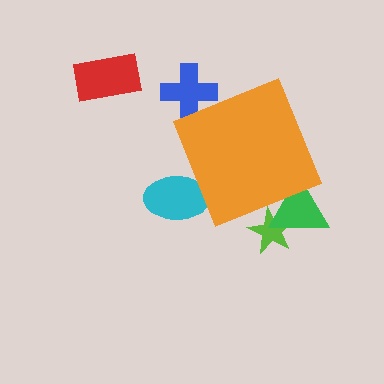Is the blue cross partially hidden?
Yes, the blue cross is partially hidden behind the orange diamond.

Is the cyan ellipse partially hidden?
Yes, the cyan ellipse is partially hidden behind the orange diamond.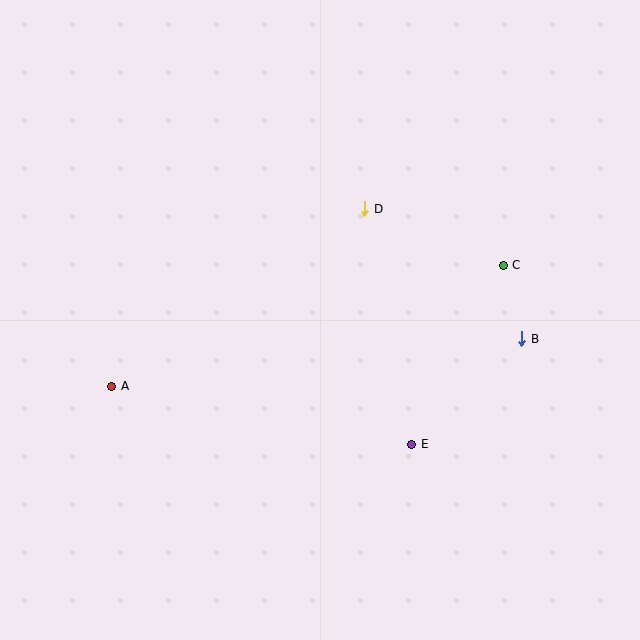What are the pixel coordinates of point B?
Point B is at (522, 339).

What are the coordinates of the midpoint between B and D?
The midpoint between B and D is at (443, 274).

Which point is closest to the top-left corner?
Point A is closest to the top-left corner.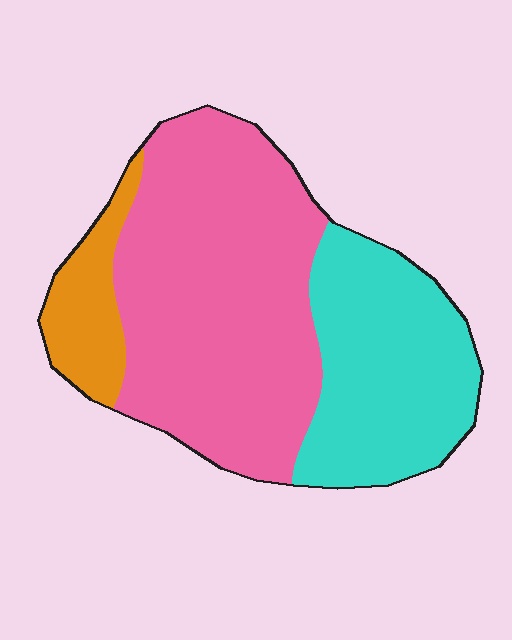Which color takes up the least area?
Orange, at roughly 10%.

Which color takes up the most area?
Pink, at roughly 55%.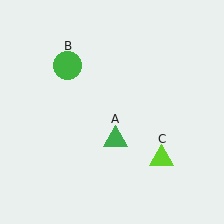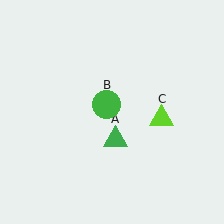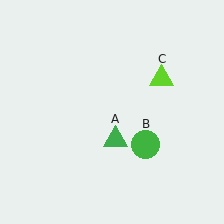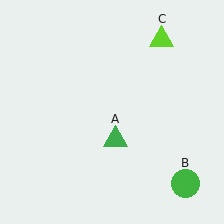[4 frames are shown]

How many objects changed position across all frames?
2 objects changed position: green circle (object B), lime triangle (object C).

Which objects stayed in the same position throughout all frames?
Green triangle (object A) remained stationary.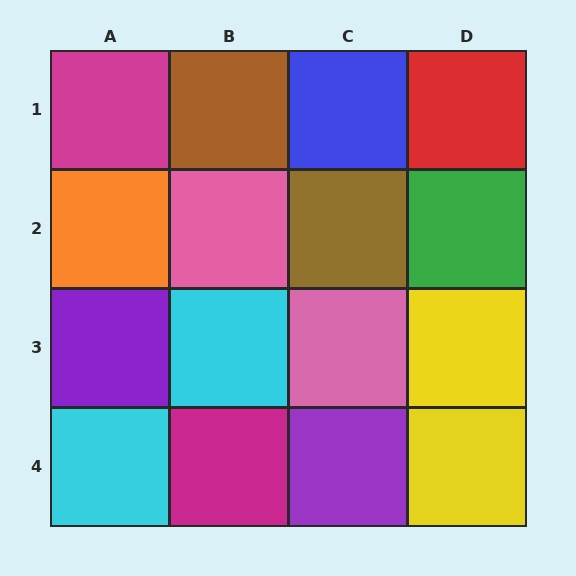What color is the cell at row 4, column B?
Magenta.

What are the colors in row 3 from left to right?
Purple, cyan, pink, yellow.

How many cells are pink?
2 cells are pink.